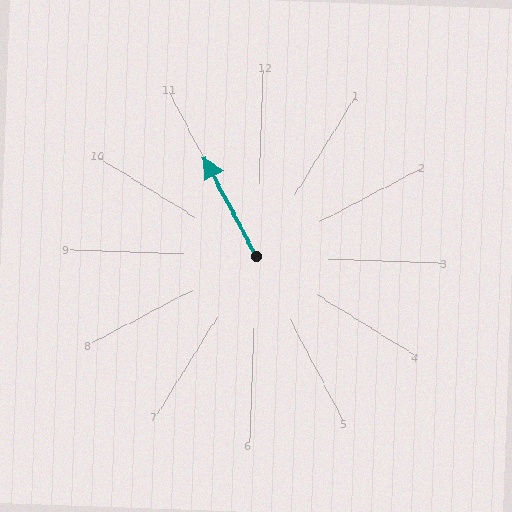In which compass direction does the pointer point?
Northwest.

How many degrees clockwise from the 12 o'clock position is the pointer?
Approximately 330 degrees.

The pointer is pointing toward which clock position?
Roughly 11 o'clock.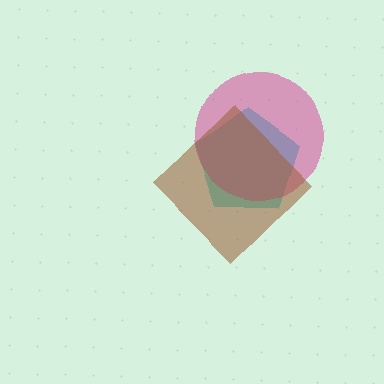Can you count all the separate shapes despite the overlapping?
Yes, there are 3 separate shapes.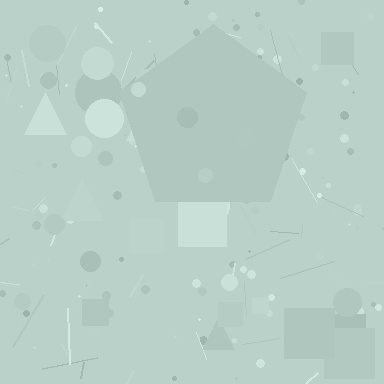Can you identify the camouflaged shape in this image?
The camouflaged shape is a pentagon.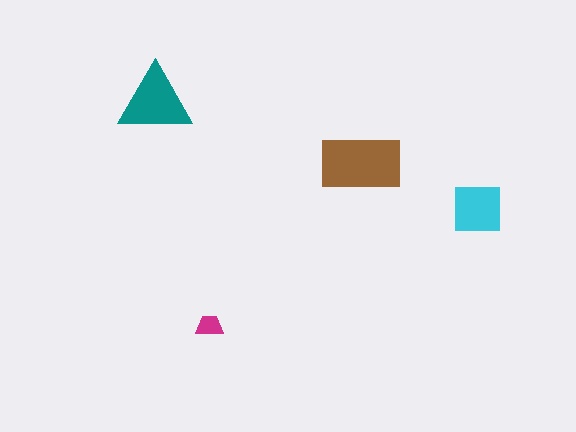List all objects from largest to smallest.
The brown rectangle, the teal triangle, the cyan square, the magenta trapezoid.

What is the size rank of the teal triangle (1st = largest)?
2nd.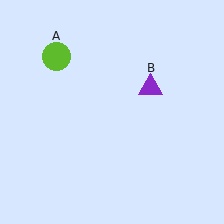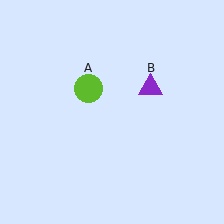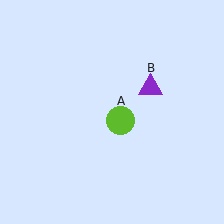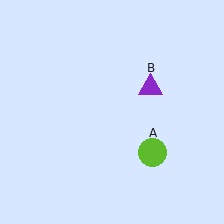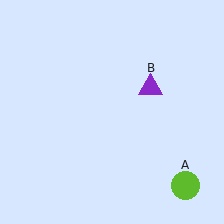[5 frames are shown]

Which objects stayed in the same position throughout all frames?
Purple triangle (object B) remained stationary.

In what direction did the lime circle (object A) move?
The lime circle (object A) moved down and to the right.